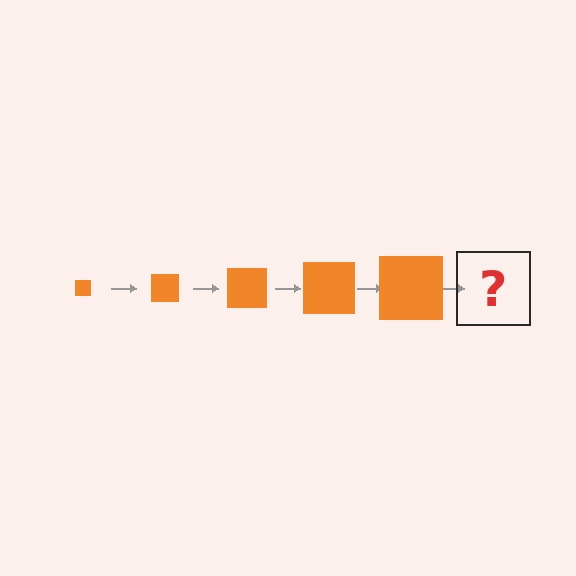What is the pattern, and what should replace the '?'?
The pattern is that the square gets progressively larger each step. The '?' should be an orange square, larger than the previous one.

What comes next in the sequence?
The next element should be an orange square, larger than the previous one.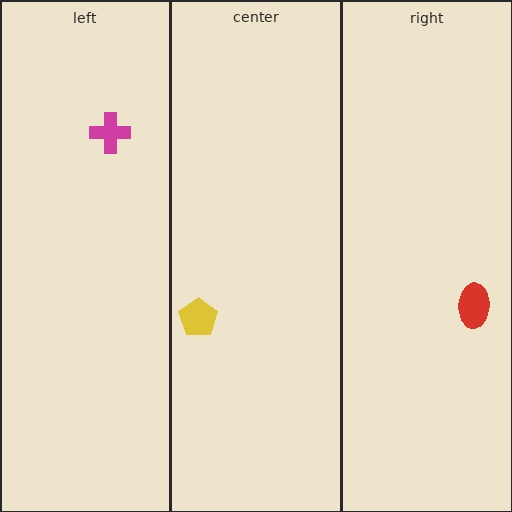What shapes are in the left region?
The magenta cross.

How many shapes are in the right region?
1.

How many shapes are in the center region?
1.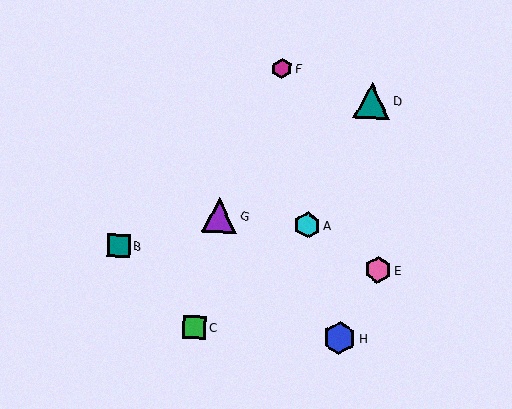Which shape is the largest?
The teal triangle (labeled D) is the largest.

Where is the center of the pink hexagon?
The center of the pink hexagon is at (378, 270).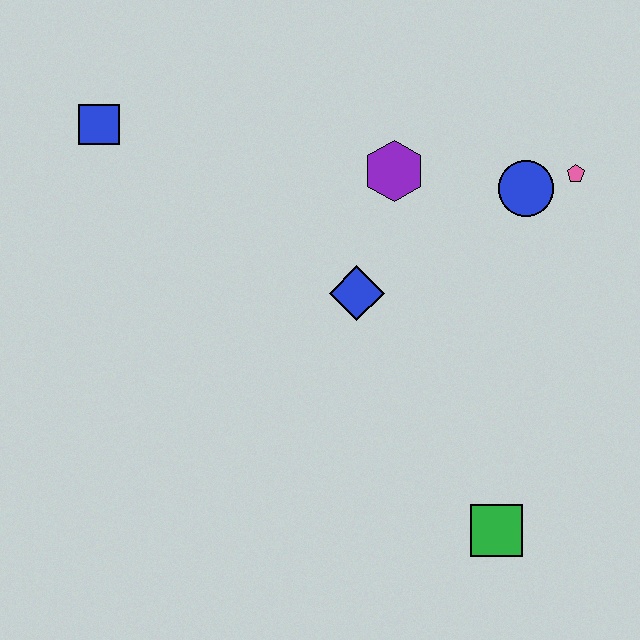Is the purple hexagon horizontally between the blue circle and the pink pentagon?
No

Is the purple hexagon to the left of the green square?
Yes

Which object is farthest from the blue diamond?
The blue square is farthest from the blue diamond.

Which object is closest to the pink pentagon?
The blue circle is closest to the pink pentagon.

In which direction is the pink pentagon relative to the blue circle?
The pink pentagon is to the right of the blue circle.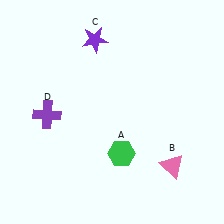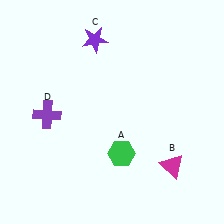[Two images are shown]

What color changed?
The triangle (B) changed from pink in Image 1 to magenta in Image 2.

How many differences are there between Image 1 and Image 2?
There is 1 difference between the two images.